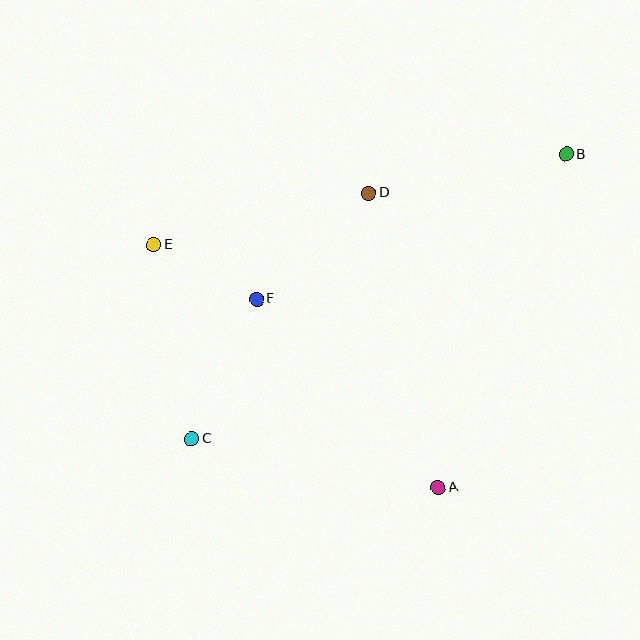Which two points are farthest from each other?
Points B and C are farthest from each other.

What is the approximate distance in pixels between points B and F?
The distance between B and F is approximately 341 pixels.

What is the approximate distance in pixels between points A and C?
The distance between A and C is approximately 251 pixels.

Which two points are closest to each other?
Points E and F are closest to each other.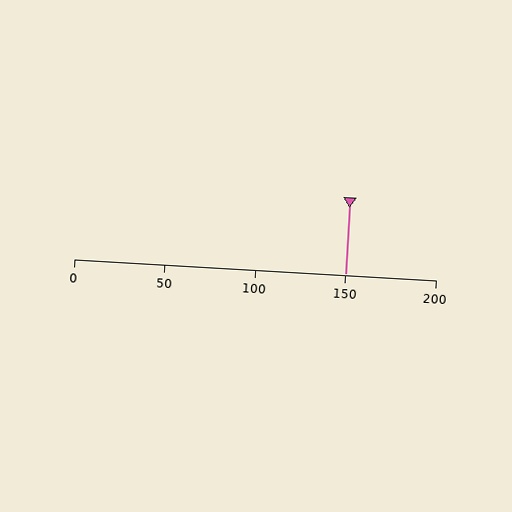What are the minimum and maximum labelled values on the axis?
The axis runs from 0 to 200.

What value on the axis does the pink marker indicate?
The marker indicates approximately 150.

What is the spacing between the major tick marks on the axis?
The major ticks are spaced 50 apart.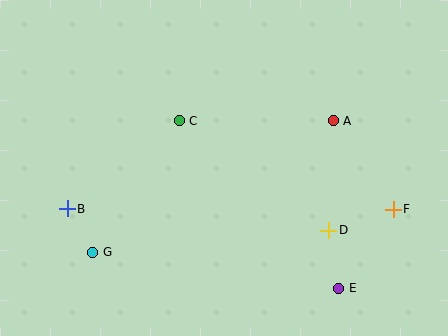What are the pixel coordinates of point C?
Point C is at (179, 121).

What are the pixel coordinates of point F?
Point F is at (393, 209).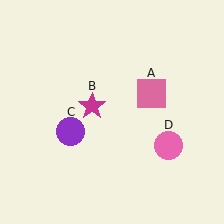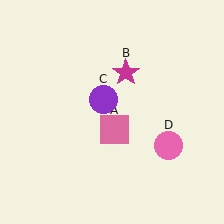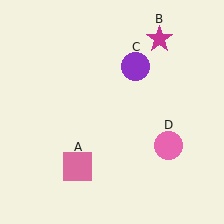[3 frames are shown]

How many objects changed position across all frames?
3 objects changed position: pink square (object A), magenta star (object B), purple circle (object C).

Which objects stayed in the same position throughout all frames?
Pink circle (object D) remained stationary.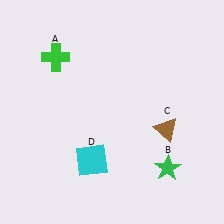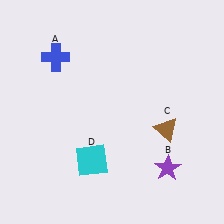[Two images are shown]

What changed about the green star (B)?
In Image 1, B is green. In Image 2, it changed to purple.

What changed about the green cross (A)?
In Image 1, A is green. In Image 2, it changed to blue.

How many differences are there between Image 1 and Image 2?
There are 2 differences between the two images.